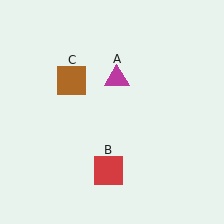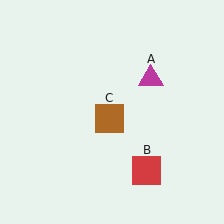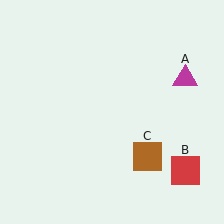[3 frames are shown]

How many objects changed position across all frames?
3 objects changed position: magenta triangle (object A), red square (object B), brown square (object C).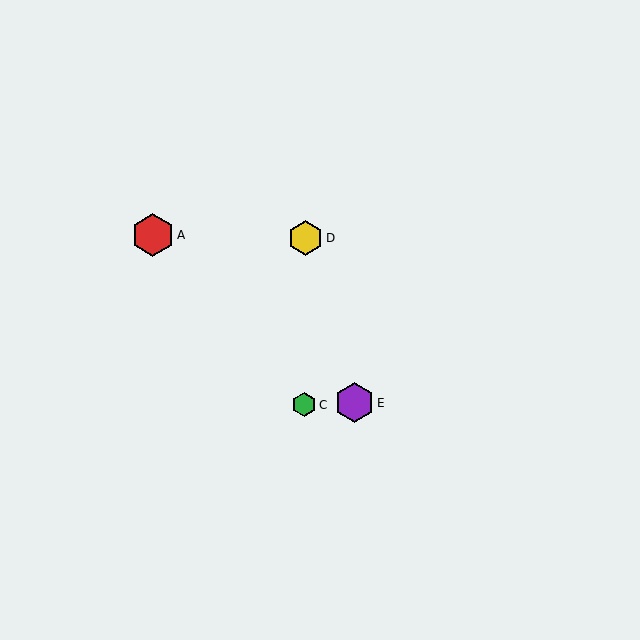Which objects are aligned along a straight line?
Objects A, B, E are aligned along a straight line.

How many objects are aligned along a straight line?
3 objects (A, B, E) are aligned along a straight line.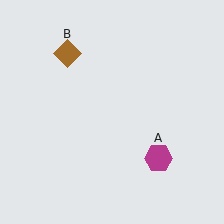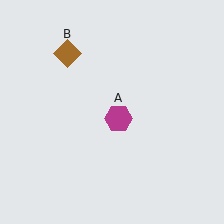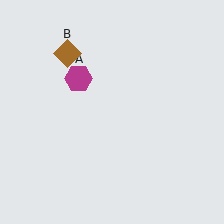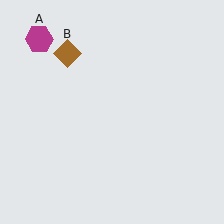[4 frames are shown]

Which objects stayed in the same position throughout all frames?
Brown diamond (object B) remained stationary.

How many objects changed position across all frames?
1 object changed position: magenta hexagon (object A).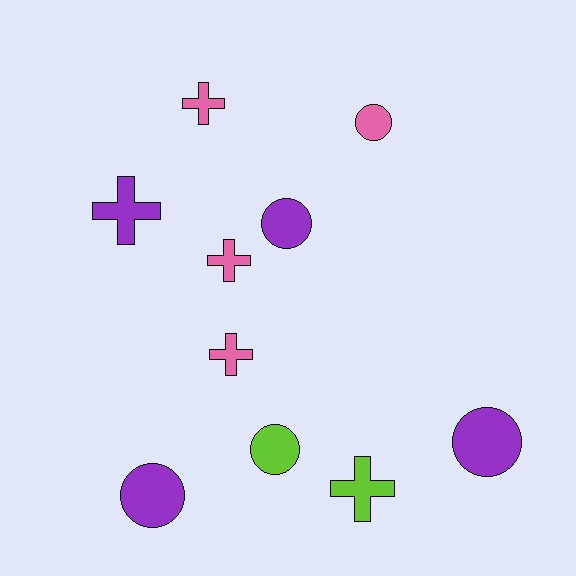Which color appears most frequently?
Purple, with 4 objects.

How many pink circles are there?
There is 1 pink circle.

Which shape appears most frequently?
Cross, with 5 objects.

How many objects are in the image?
There are 10 objects.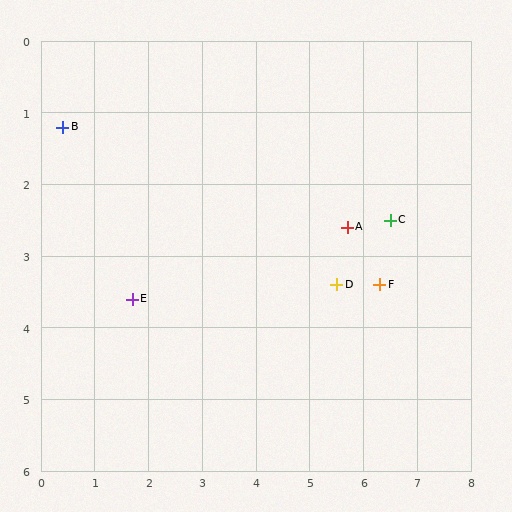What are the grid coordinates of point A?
Point A is at approximately (5.7, 2.6).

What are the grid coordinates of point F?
Point F is at approximately (6.3, 3.4).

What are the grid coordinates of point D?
Point D is at approximately (5.5, 3.4).